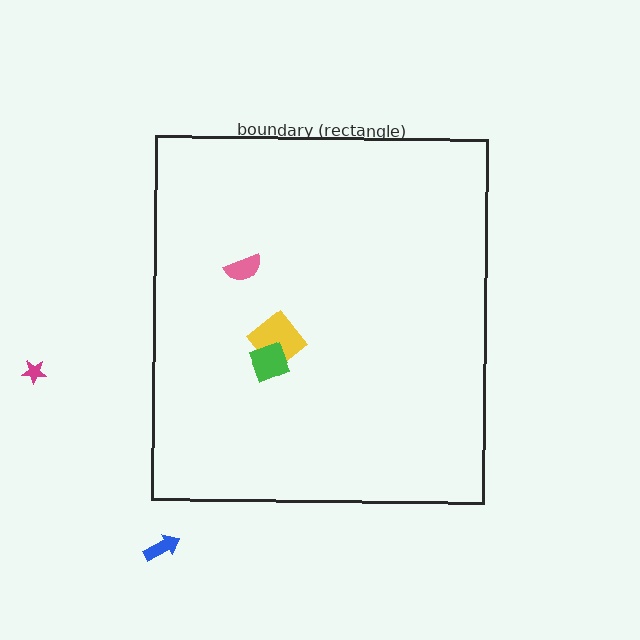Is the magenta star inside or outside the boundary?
Outside.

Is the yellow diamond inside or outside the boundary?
Inside.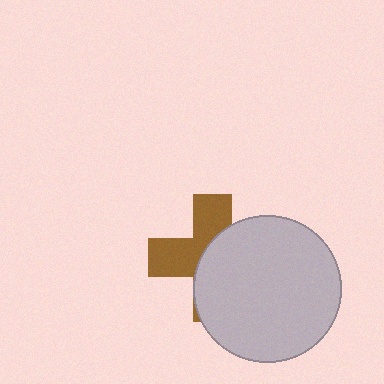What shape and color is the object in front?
The object in front is a light gray circle.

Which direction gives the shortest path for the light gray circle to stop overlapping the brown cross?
Moving right gives the shortest separation.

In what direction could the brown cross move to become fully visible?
The brown cross could move left. That would shift it out from behind the light gray circle entirely.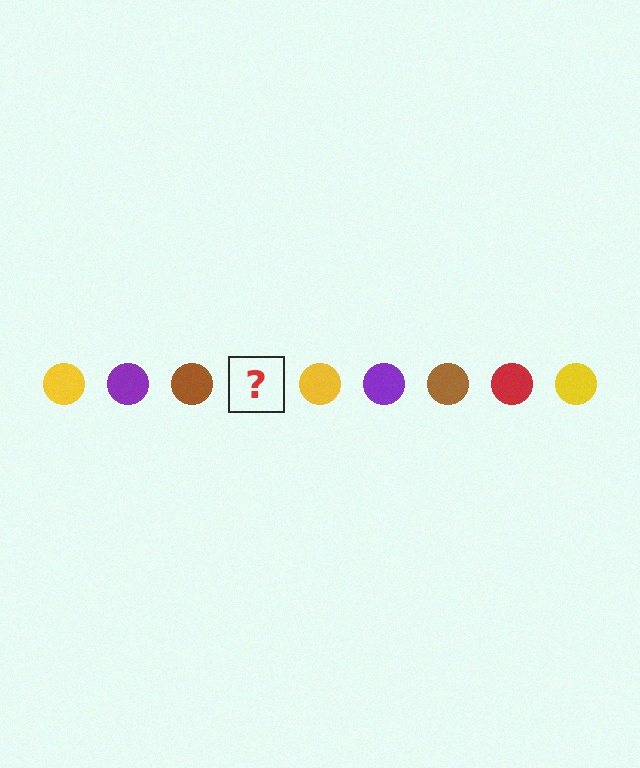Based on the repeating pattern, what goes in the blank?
The blank should be a red circle.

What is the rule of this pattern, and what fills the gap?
The rule is that the pattern cycles through yellow, purple, brown, red circles. The gap should be filled with a red circle.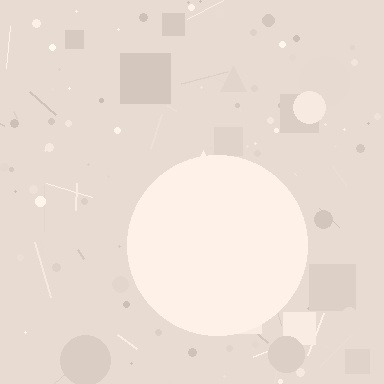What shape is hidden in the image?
A circle is hidden in the image.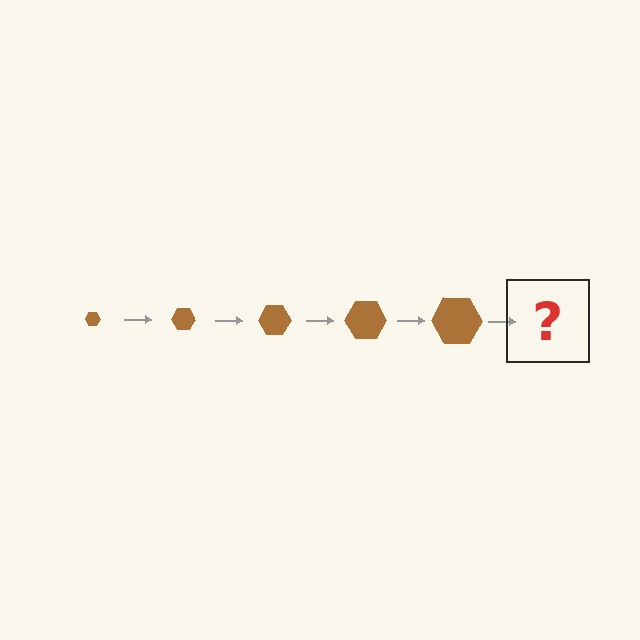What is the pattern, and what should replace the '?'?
The pattern is that the hexagon gets progressively larger each step. The '?' should be a brown hexagon, larger than the previous one.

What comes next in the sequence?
The next element should be a brown hexagon, larger than the previous one.